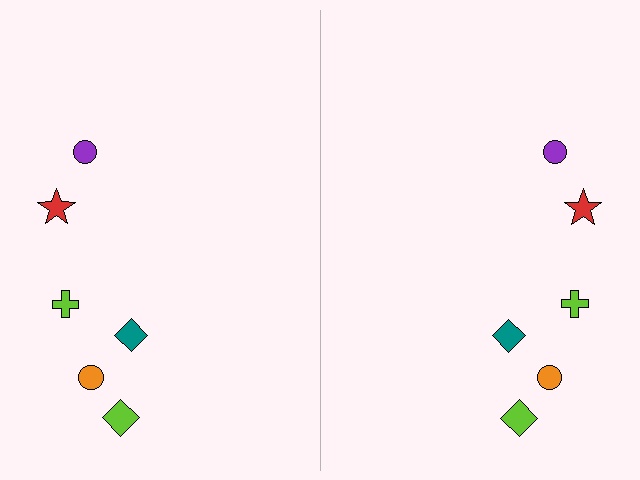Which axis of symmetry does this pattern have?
The pattern has a vertical axis of symmetry running through the center of the image.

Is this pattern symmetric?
Yes, this pattern has bilateral (reflection) symmetry.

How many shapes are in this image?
There are 12 shapes in this image.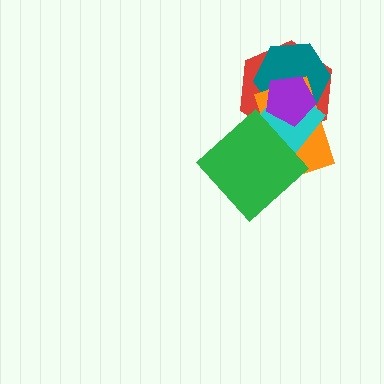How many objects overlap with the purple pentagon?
4 objects overlap with the purple pentagon.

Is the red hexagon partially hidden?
Yes, it is partially covered by another shape.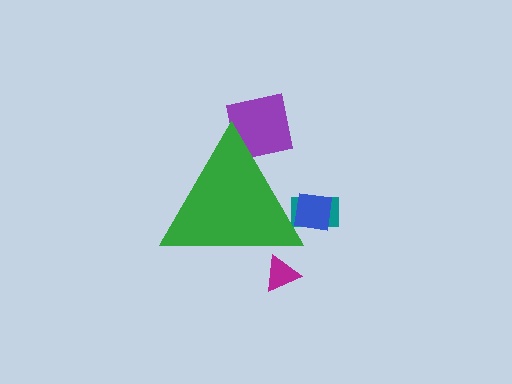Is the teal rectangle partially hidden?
Yes, the teal rectangle is partially hidden behind the green triangle.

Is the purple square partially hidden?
Yes, the purple square is partially hidden behind the green triangle.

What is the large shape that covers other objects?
A green triangle.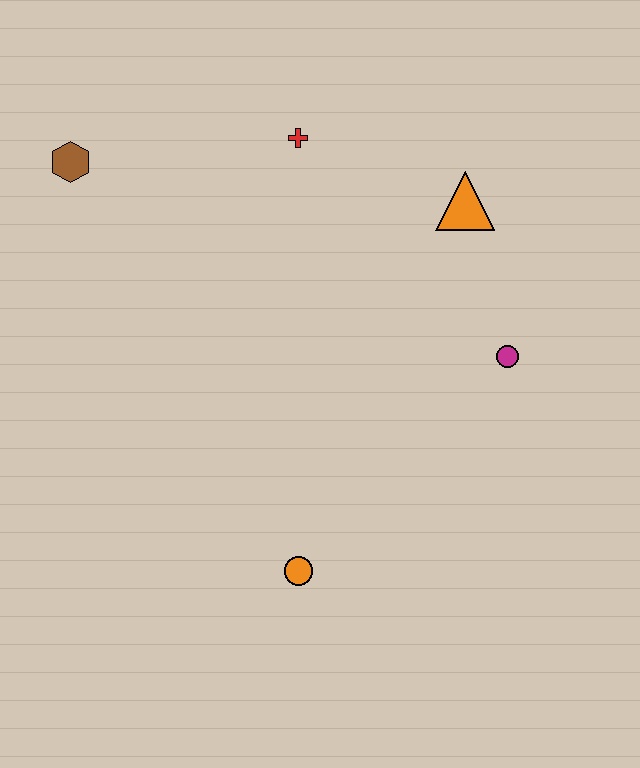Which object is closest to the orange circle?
The magenta circle is closest to the orange circle.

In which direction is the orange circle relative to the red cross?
The orange circle is below the red cross.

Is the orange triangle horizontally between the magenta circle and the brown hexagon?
Yes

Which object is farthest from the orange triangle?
The orange circle is farthest from the orange triangle.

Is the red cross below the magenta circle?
No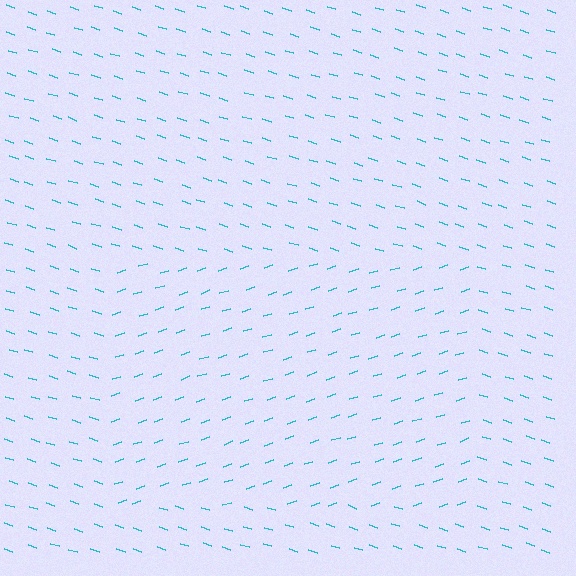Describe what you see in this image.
The image is filled with small cyan line segments. A rectangle region in the image has lines oriented differently from the surrounding lines, creating a visible texture boundary.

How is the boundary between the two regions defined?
The boundary is defined purely by a change in line orientation (approximately 37 degrees difference). All lines are the same color and thickness.